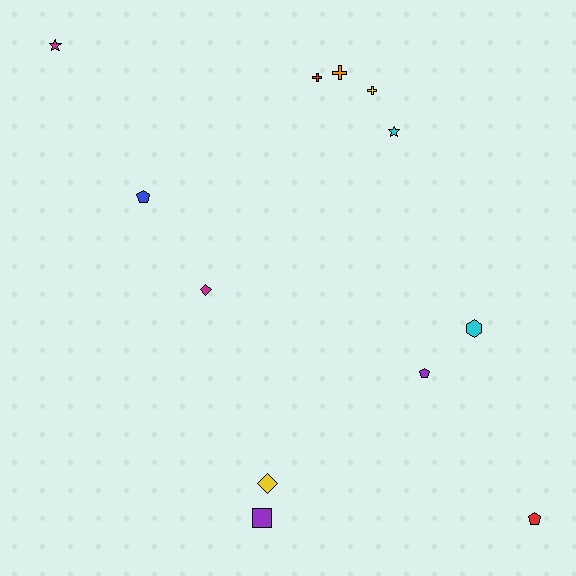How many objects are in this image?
There are 12 objects.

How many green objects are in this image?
There are no green objects.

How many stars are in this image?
There are 2 stars.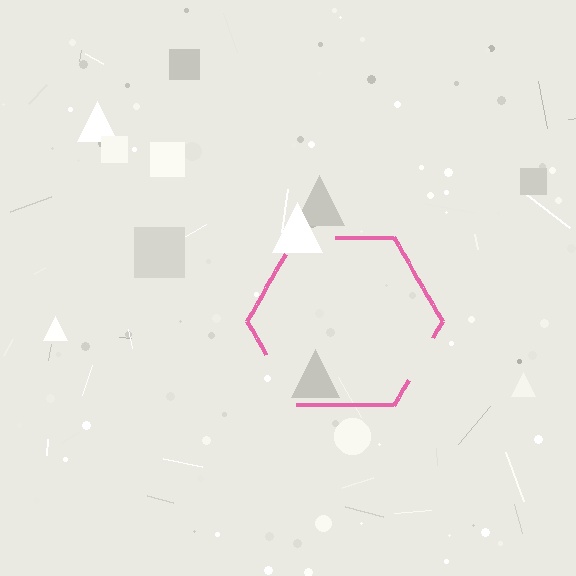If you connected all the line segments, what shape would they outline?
They would outline a hexagon.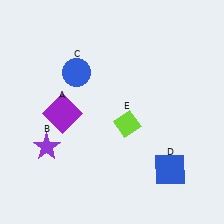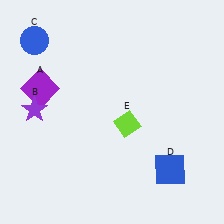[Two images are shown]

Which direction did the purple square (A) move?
The purple square (A) moved up.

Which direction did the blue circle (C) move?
The blue circle (C) moved left.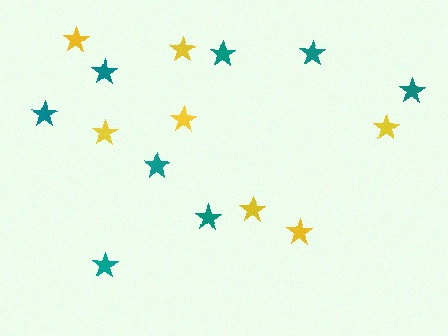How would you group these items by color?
There are 2 groups: one group of teal stars (8) and one group of yellow stars (7).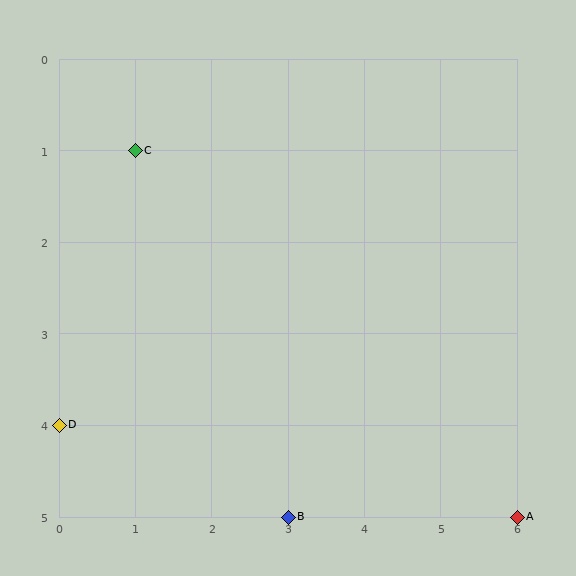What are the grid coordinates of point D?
Point D is at grid coordinates (0, 4).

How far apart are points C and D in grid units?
Points C and D are 1 column and 3 rows apart (about 3.2 grid units diagonally).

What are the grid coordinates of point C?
Point C is at grid coordinates (1, 1).